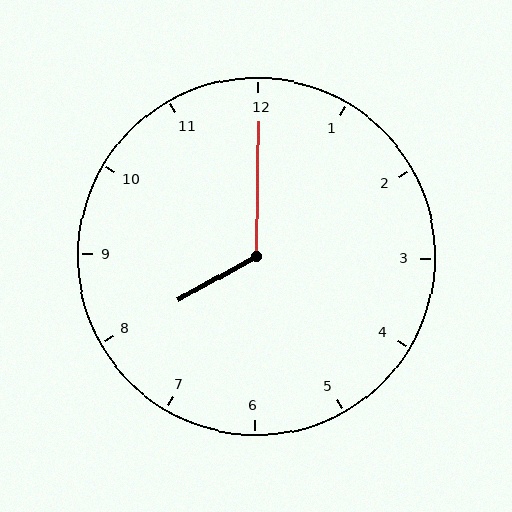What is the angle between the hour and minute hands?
Approximately 120 degrees.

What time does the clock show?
8:00.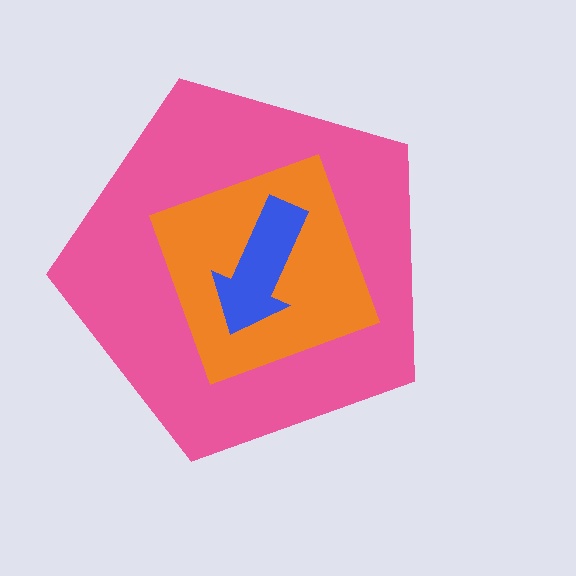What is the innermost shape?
The blue arrow.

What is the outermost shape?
The pink pentagon.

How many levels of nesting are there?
3.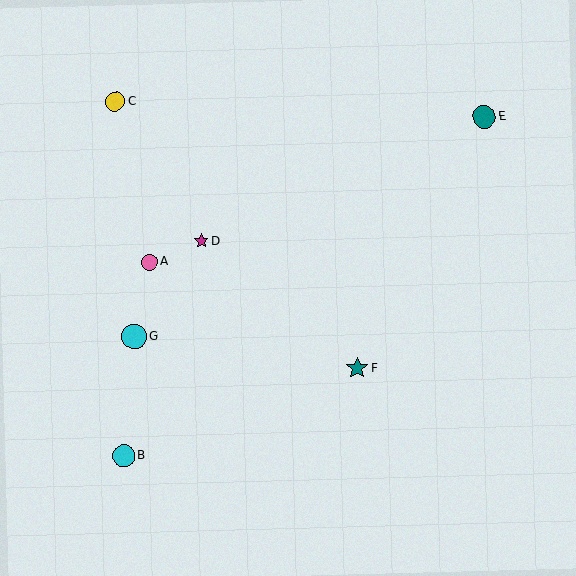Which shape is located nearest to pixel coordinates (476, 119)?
The teal circle (labeled E) at (484, 116) is nearest to that location.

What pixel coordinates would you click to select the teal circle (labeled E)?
Click at (484, 116) to select the teal circle E.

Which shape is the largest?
The cyan circle (labeled G) is the largest.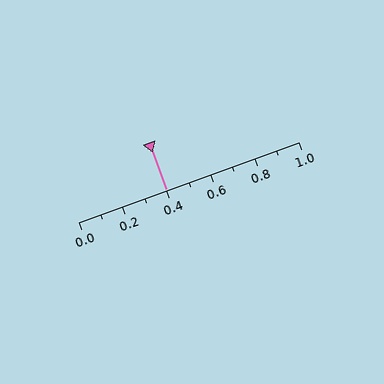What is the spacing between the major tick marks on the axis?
The major ticks are spaced 0.2 apart.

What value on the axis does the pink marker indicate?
The marker indicates approximately 0.4.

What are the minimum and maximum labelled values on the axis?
The axis runs from 0.0 to 1.0.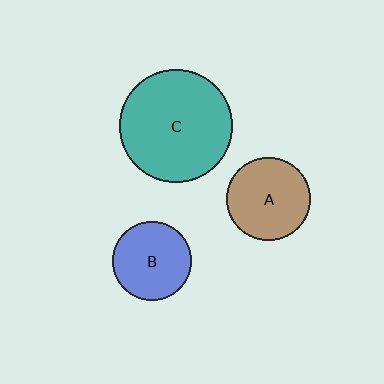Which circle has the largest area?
Circle C (teal).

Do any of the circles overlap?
No, none of the circles overlap.